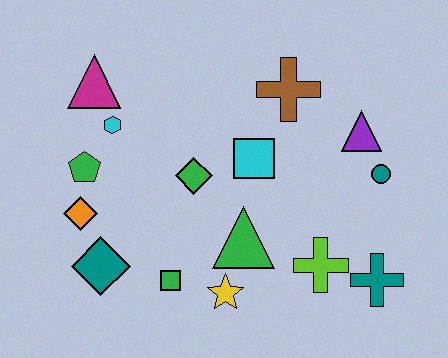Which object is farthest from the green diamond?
The teal cross is farthest from the green diamond.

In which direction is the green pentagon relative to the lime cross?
The green pentagon is to the left of the lime cross.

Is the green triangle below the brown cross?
Yes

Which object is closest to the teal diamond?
The orange diamond is closest to the teal diamond.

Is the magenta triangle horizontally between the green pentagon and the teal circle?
Yes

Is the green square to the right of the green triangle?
No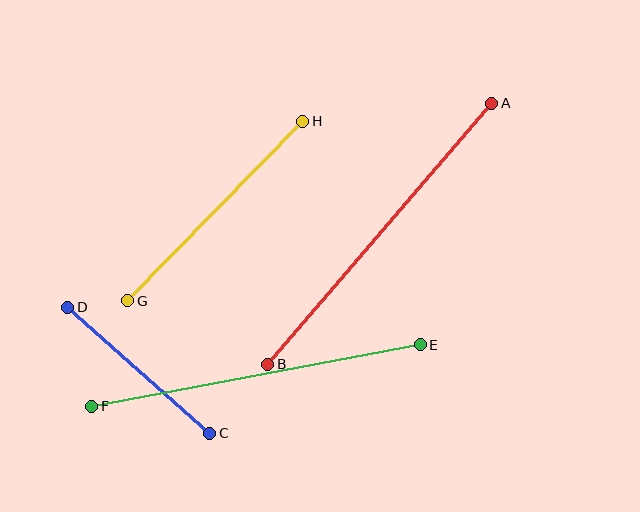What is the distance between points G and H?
The distance is approximately 251 pixels.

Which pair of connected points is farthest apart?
Points A and B are farthest apart.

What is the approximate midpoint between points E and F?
The midpoint is at approximately (256, 375) pixels.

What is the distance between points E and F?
The distance is approximately 334 pixels.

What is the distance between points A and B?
The distance is approximately 344 pixels.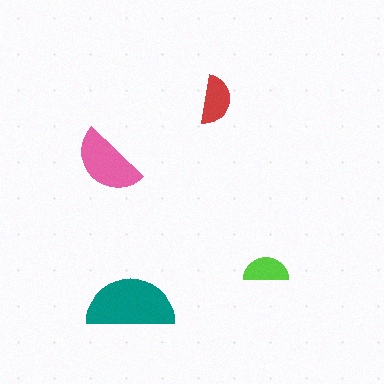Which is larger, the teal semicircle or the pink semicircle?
The teal one.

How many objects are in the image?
There are 4 objects in the image.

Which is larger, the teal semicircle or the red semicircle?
The teal one.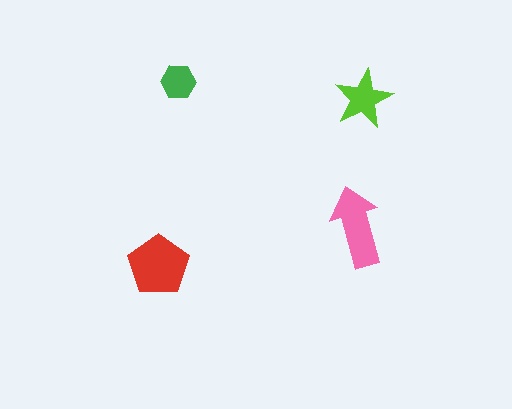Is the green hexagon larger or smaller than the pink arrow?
Smaller.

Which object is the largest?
The red pentagon.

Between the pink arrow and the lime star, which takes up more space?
The pink arrow.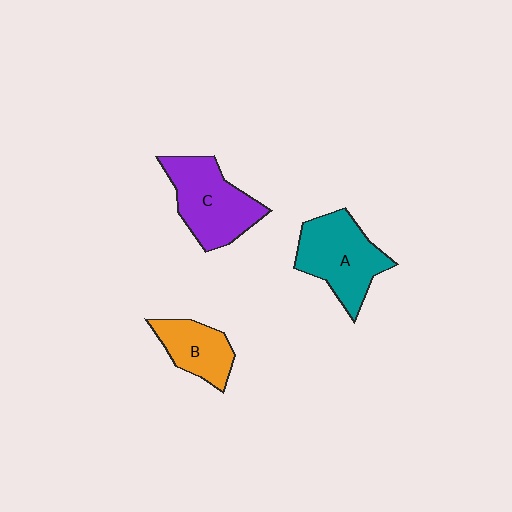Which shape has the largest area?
Shape A (teal).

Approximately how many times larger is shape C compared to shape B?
Approximately 1.6 times.